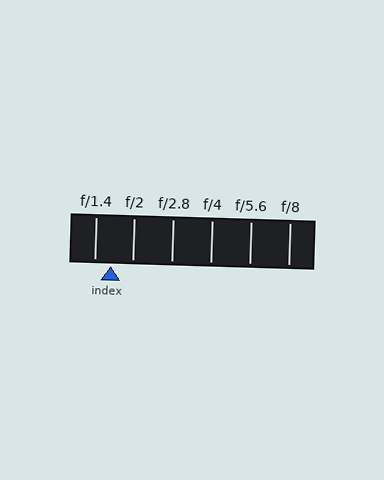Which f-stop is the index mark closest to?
The index mark is closest to f/1.4.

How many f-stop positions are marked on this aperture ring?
There are 6 f-stop positions marked.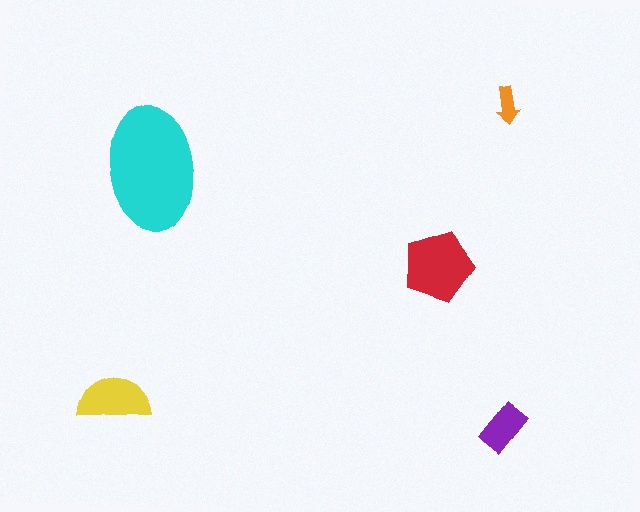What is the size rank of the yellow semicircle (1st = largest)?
3rd.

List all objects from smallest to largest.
The orange arrow, the purple rectangle, the yellow semicircle, the red pentagon, the cyan ellipse.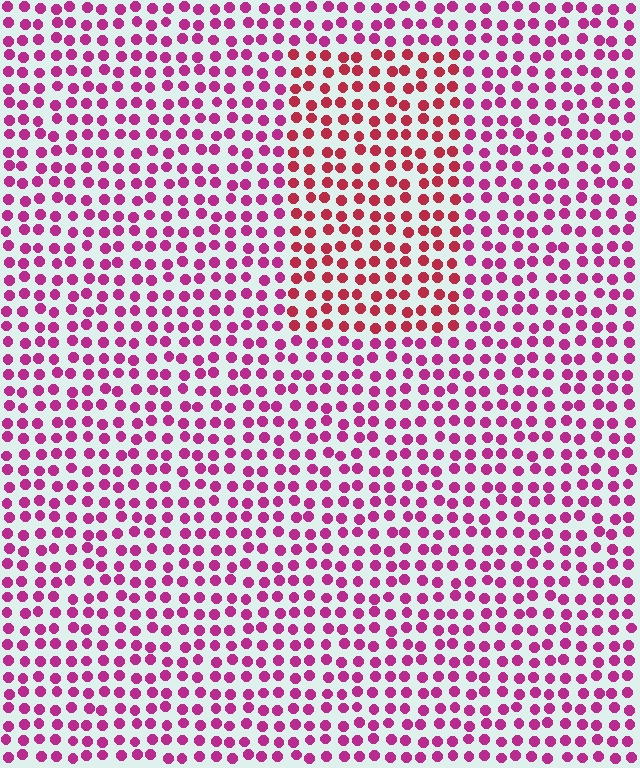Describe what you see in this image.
The image is filled with small magenta elements in a uniform arrangement. A rectangle-shaped region is visible where the elements are tinted to a slightly different hue, forming a subtle color boundary.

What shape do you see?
I see a rectangle.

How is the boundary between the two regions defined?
The boundary is defined purely by a slight shift in hue (about 30 degrees). Spacing, size, and orientation are identical on both sides.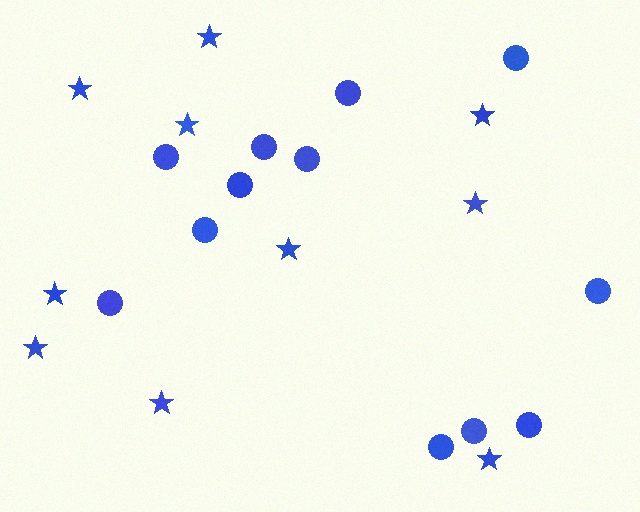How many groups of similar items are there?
There are 2 groups: one group of circles (12) and one group of stars (10).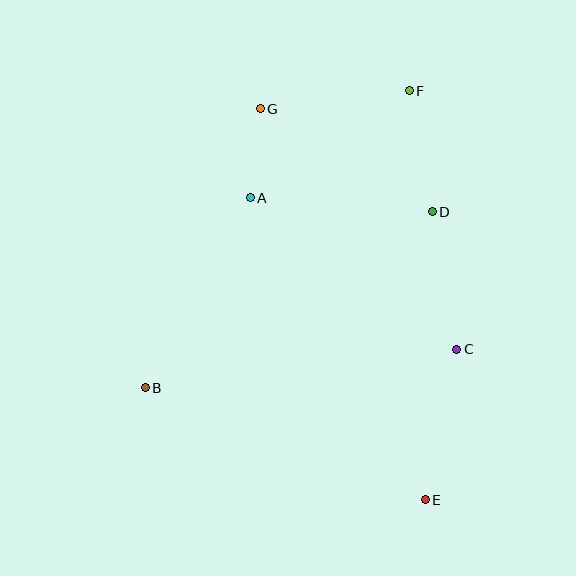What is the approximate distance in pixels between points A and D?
The distance between A and D is approximately 182 pixels.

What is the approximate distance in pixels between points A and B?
The distance between A and B is approximately 217 pixels.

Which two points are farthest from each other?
Points E and G are farthest from each other.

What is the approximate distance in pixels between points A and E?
The distance between A and E is approximately 349 pixels.